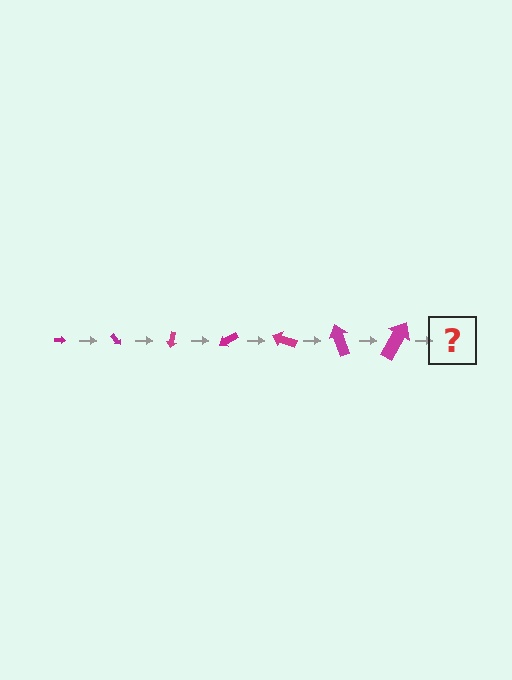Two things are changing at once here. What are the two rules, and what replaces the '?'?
The two rules are that the arrow grows larger each step and it rotates 50 degrees each step. The '?' should be an arrow, larger than the previous one and rotated 350 degrees from the start.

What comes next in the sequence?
The next element should be an arrow, larger than the previous one and rotated 350 degrees from the start.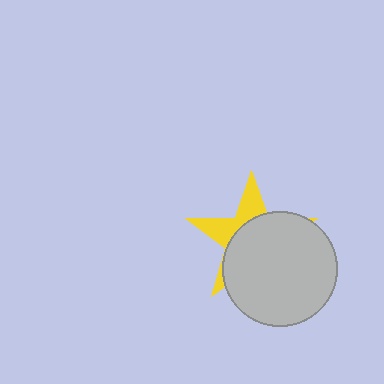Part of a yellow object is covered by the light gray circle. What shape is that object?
It is a star.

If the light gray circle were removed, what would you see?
You would see the complete yellow star.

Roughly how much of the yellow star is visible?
A small part of it is visible (roughly 34%).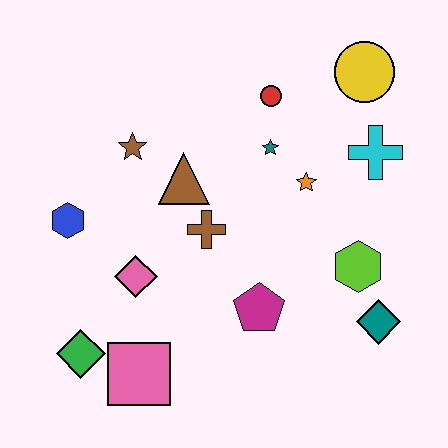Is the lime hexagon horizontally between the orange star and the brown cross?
No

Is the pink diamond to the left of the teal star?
Yes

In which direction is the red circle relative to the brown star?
The red circle is to the right of the brown star.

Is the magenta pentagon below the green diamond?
No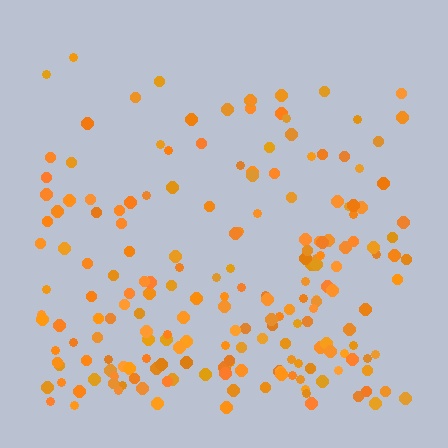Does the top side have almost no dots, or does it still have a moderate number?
Still a moderate number, just noticeably fewer than the bottom.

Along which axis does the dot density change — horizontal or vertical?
Vertical.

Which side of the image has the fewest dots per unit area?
The top.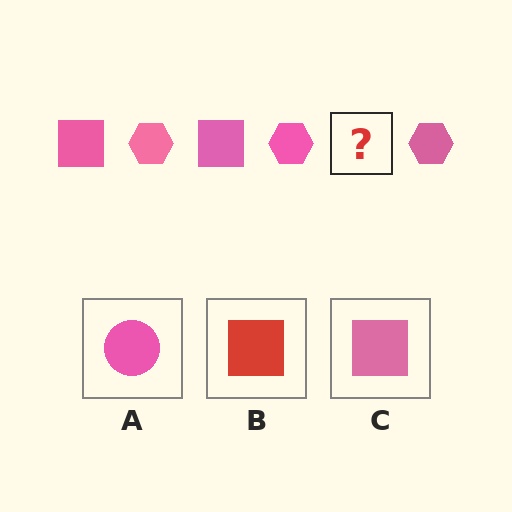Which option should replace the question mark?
Option C.